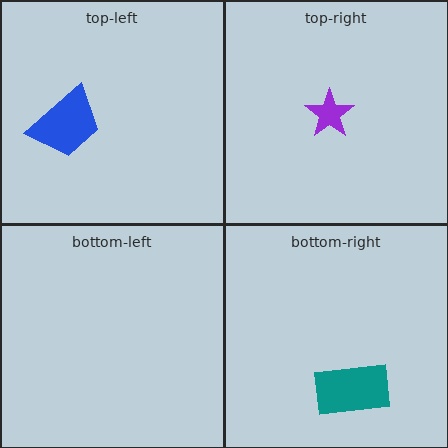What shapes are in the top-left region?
The blue trapezoid.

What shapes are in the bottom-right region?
The teal rectangle.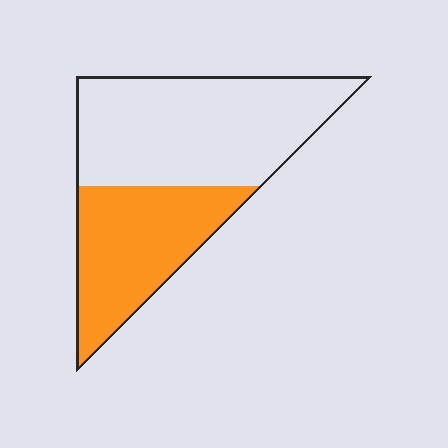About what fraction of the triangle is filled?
About two fifths (2/5).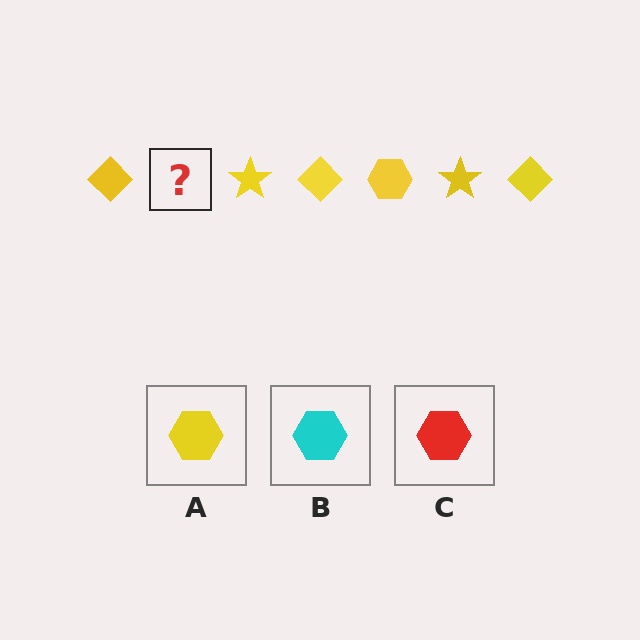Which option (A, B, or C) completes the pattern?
A.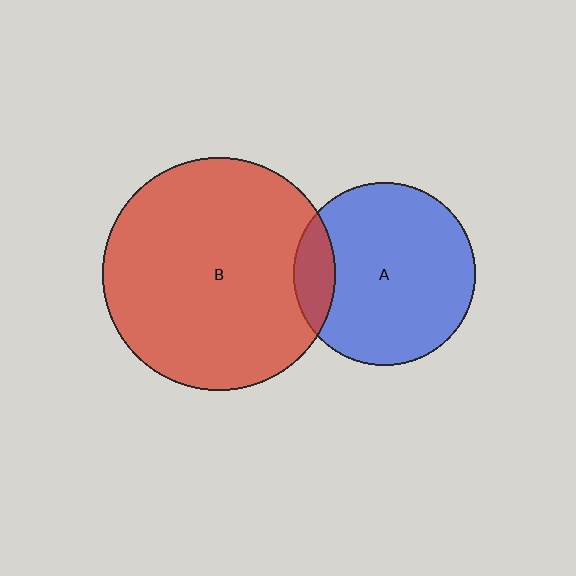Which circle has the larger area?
Circle B (red).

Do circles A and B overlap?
Yes.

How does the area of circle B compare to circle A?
Approximately 1.6 times.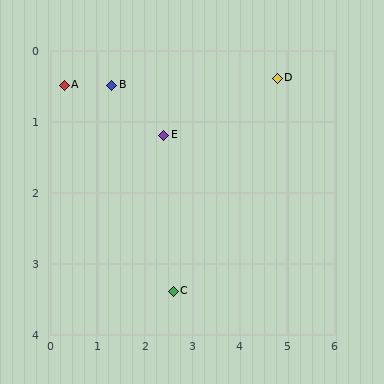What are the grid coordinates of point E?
Point E is at approximately (2.4, 1.2).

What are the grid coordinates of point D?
Point D is at approximately (4.8, 0.4).